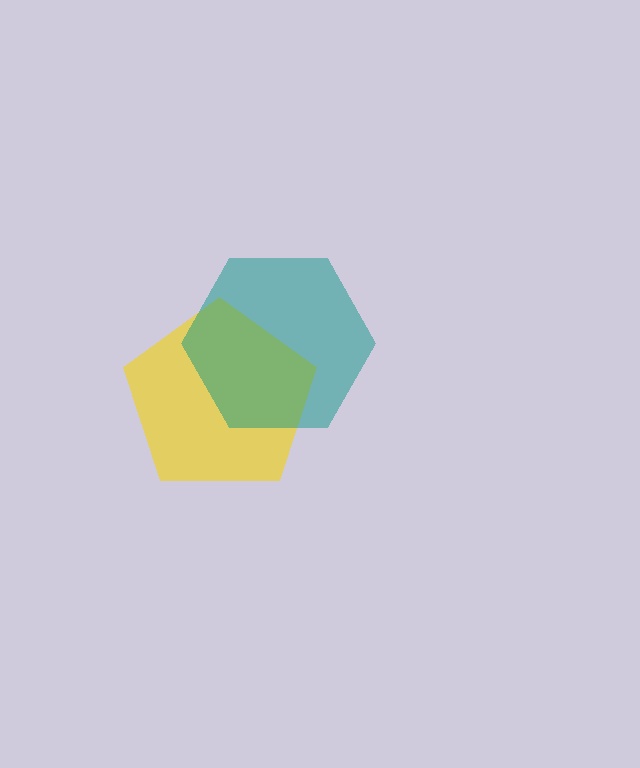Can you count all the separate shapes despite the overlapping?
Yes, there are 2 separate shapes.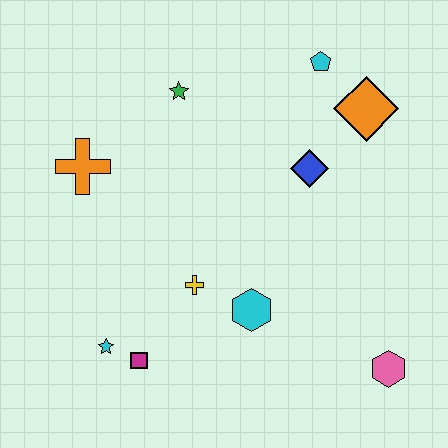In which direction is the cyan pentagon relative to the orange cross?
The cyan pentagon is to the right of the orange cross.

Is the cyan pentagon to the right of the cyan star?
Yes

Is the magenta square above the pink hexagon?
Yes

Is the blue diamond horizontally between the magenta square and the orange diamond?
Yes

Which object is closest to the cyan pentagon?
The orange diamond is closest to the cyan pentagon.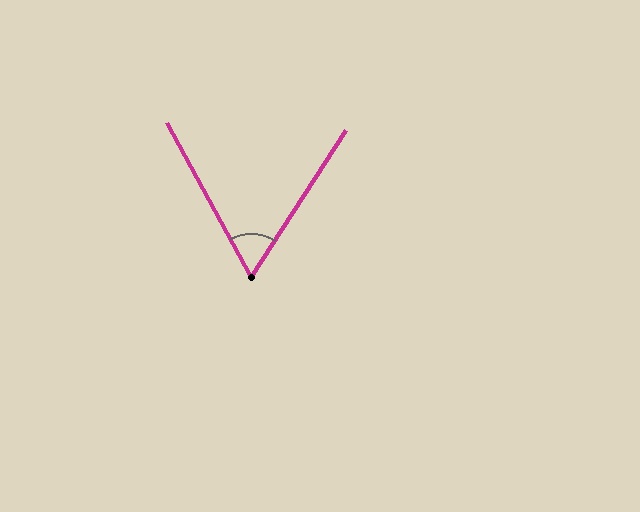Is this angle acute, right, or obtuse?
It is acute.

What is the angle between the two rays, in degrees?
Approximately 62 degrees.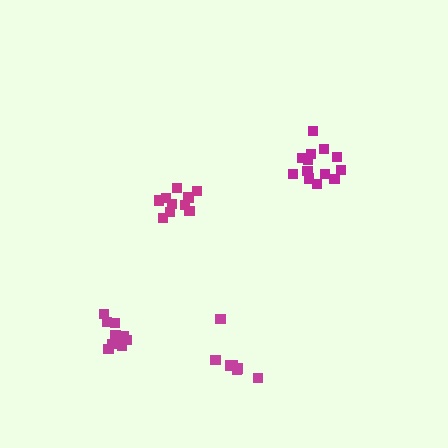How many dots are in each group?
Group 1: 10 dots, Group 2: 7 dots, Group 3: 13 dots, Group 4: 10 dots (40 total).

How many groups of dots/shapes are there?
There are 4 groups.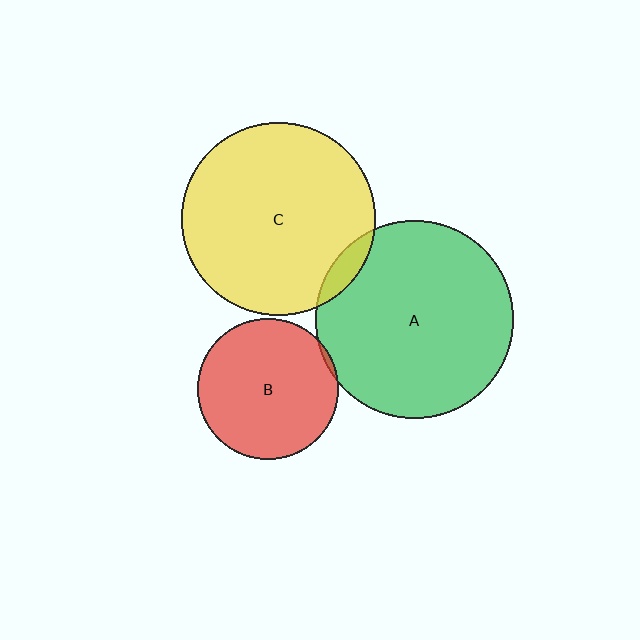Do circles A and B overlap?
Yes.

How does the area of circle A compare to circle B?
Approximately 2.0 times.